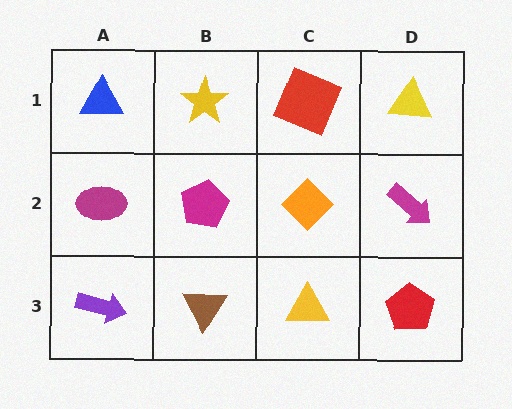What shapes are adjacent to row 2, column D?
A yellow triangle (row 1, column D), a red pentagon (row 3, column D), an orange diamond (row 2, column C).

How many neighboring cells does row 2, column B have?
4.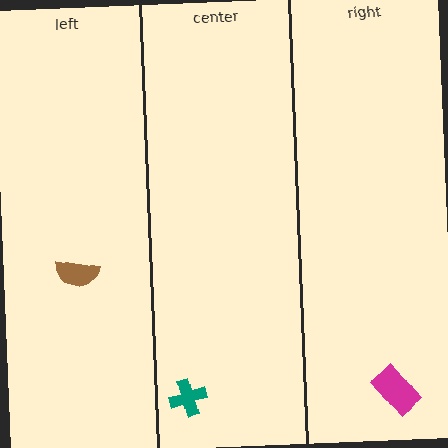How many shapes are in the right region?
1.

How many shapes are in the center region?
1.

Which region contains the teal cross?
The center region.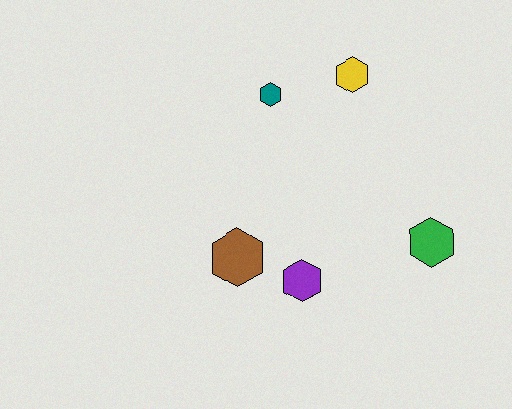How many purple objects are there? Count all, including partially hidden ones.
There is 1 purple object.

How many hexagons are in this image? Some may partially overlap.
There are 5 hexagons.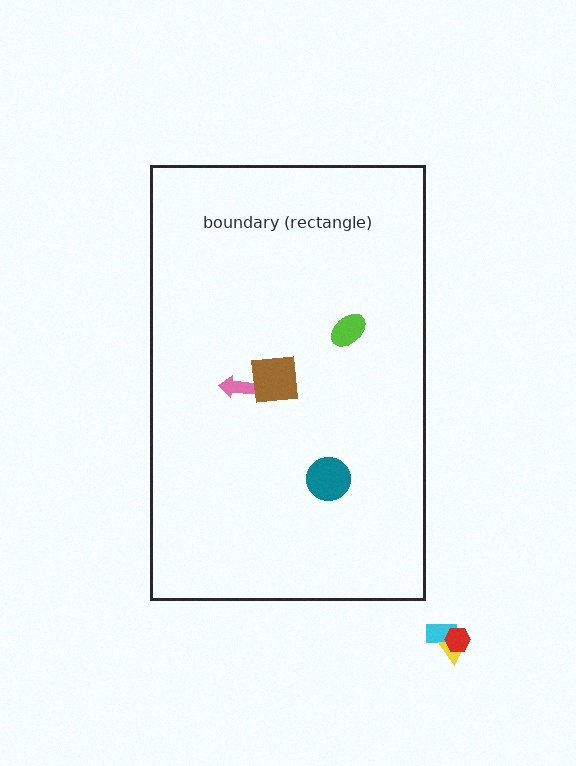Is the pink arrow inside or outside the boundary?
Inside.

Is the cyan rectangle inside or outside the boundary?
Outside.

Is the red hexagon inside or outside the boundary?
Outside.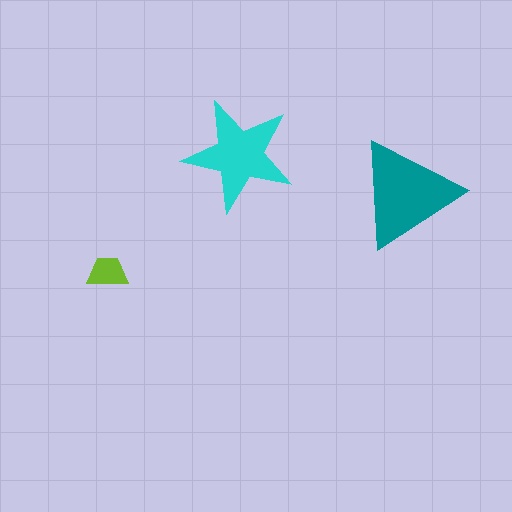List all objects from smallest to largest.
The lime trapezoid, the cyan star, the teal triangle.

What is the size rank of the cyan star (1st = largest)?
2nd.